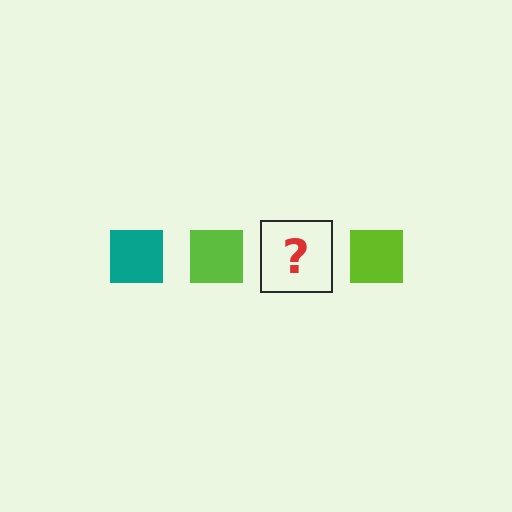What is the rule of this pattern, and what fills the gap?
The rule is that the pattern cycles through teal, lime squares. The gap should be filled with a teal square.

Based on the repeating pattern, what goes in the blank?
The blank should be a teal square.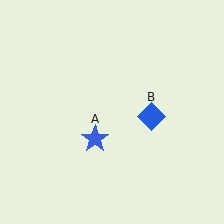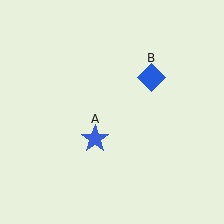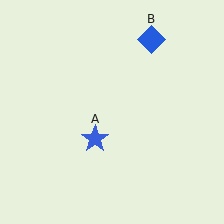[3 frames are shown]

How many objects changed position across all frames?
1 object changed position: blue diamond (object B).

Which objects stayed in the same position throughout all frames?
Blue star (object A) remained stationary.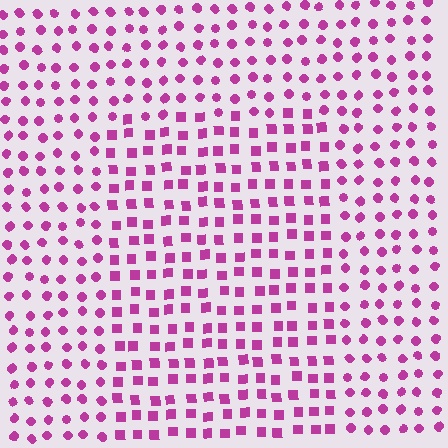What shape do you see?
I see a rectangle.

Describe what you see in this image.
The image is filled with small magenta elements arranged in a uniform grid. A rectangle-shaped region contains squares, while the surrounding area contains circles. The boundary is defined purely by the change in element shape.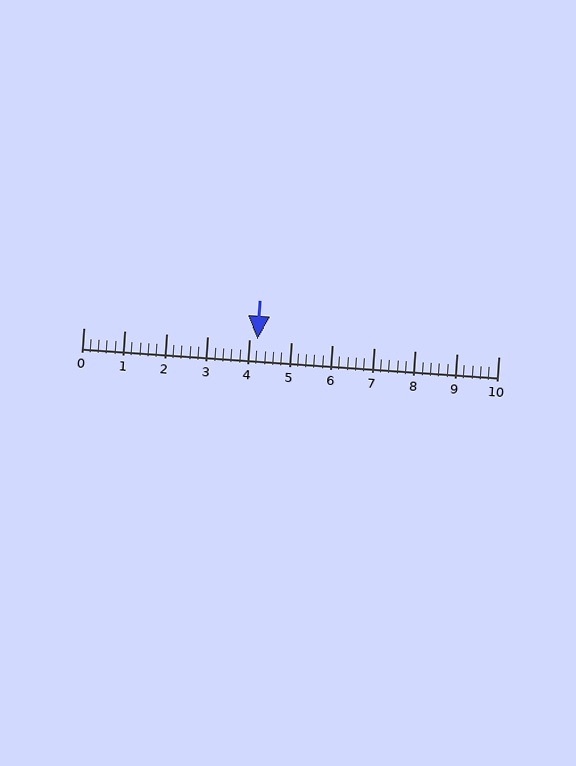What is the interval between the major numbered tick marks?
The major tick marks are spaced 1 units apart.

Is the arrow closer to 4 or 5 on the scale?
The arrow is closer to 4.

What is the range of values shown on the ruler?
The ruler shows values from 0 to 10.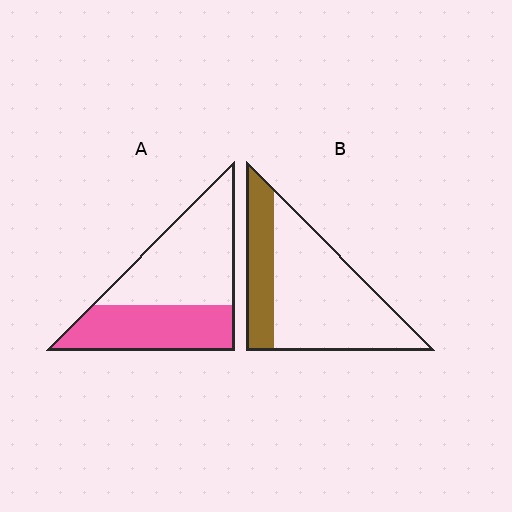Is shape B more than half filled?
No.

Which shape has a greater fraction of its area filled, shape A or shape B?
Shape A.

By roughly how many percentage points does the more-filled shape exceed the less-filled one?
By roughly 15 percentage points (A over B).